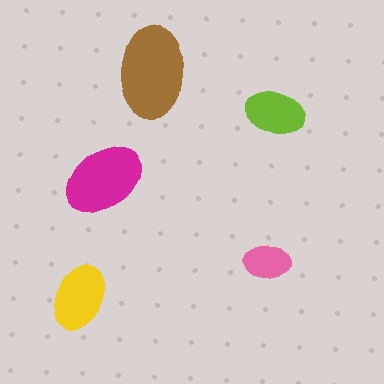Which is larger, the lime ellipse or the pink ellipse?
The lime one.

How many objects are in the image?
There are 5 objects in the image.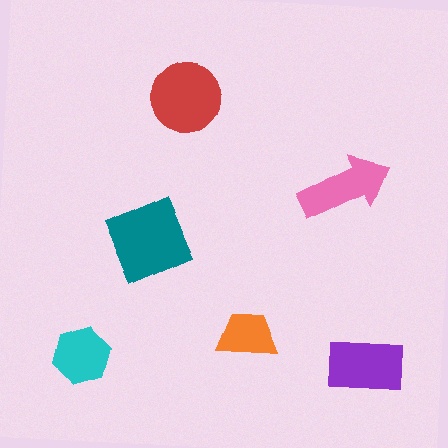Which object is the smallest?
The orange trapezoid.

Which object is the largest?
The teal diamond.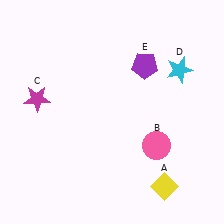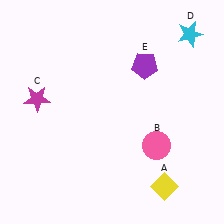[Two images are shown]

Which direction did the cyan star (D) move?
The cyan star (D) moved up.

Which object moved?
The cyan star (D) moved up.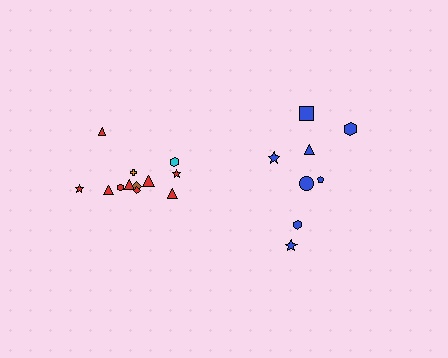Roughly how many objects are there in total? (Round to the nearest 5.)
Roughly 20 objects in total.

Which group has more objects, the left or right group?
The left group.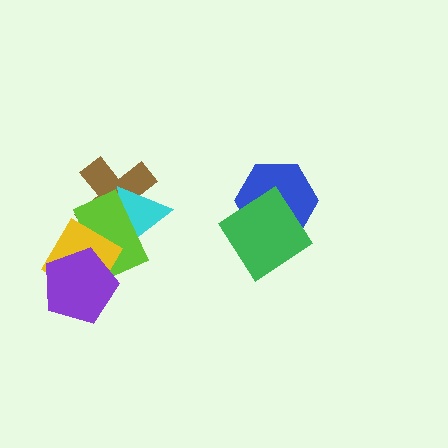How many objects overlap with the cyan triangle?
2 objects overlap with the cyan triangle.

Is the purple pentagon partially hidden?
No, no other shape covers it.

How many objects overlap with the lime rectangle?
4 objects overlap with the lime rectangle.